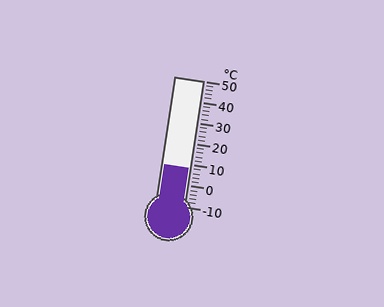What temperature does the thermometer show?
The thermometer shows approximately 8°C.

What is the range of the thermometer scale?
The thermometer scale ranges from -10°C to 50°C.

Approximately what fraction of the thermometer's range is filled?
The thermometer is filled to approximately 30% of its range.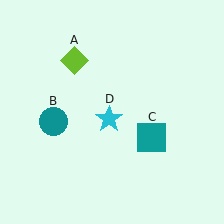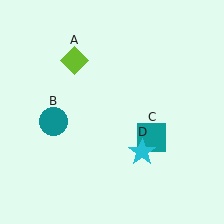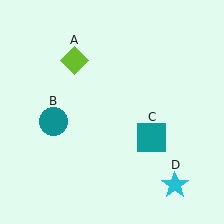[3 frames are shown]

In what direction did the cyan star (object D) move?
The cyan star (object D) moved down and to the right.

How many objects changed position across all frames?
1 object changed position: cyan star (object D).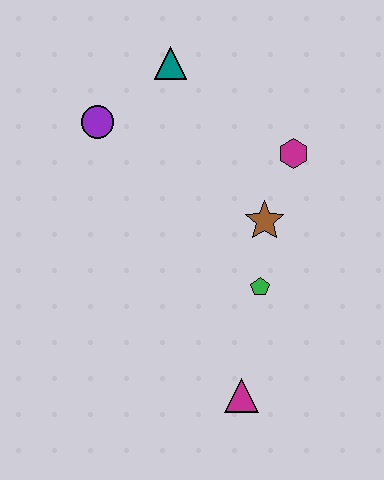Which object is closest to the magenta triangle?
The green pentagon is closest to the magenta triangle.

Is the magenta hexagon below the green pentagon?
No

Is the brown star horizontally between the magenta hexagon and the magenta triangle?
Yes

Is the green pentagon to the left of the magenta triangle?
No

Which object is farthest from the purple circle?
The magenta triangle is farthest from the purple circle.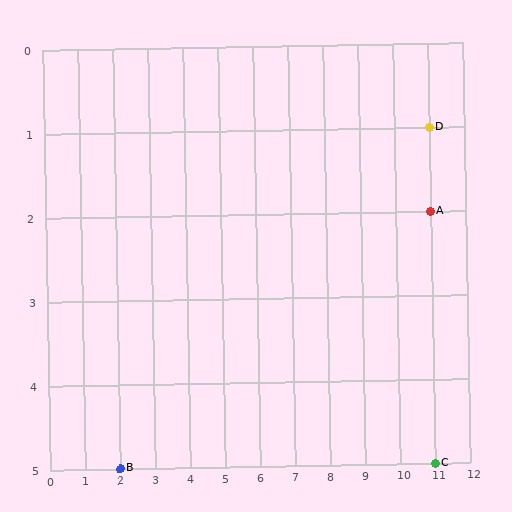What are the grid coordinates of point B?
Point B is at grid coordinates (2, 5).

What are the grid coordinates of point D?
Point D is at grid coordinates (11, 1).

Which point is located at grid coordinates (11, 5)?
Point C is at (11, 5).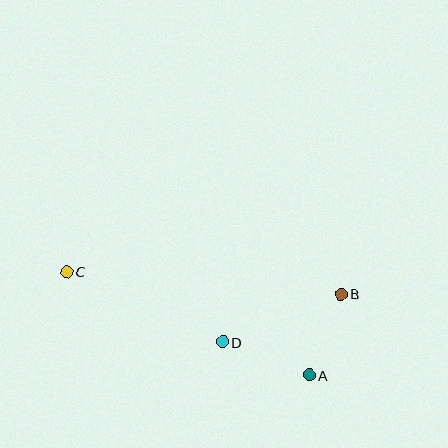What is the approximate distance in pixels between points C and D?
The distance between C and D is approximately 171 pixels.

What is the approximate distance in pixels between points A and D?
The distance between A and D is approximately 93 pixels.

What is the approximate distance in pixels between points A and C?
The distance between A and C is approximately 264 pixels.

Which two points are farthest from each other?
Points B and C are farthest from each other.